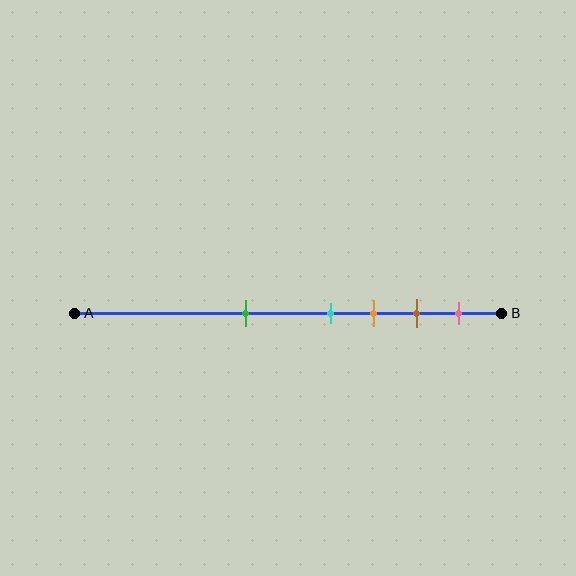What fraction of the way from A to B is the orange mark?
The orange mark is approximately 70% (0.7) of the way from A to B.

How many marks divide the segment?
There are 5 marks dividing the segment.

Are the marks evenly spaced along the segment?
No, the marks are not evenly spaced.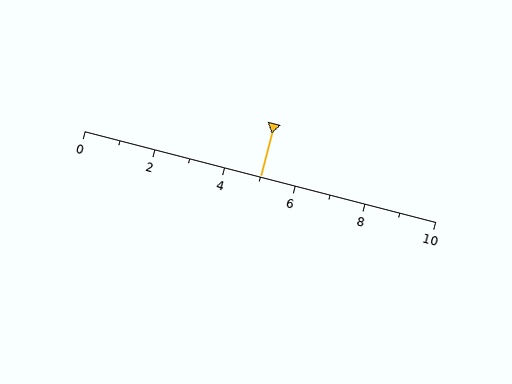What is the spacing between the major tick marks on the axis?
The major ticks are spaced 2 apart.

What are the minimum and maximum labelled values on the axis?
The axis runs from 0 to 10.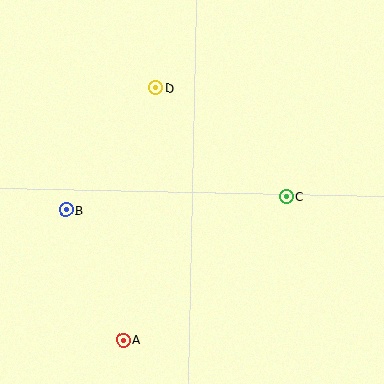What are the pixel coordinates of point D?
Point D is at (156, 88).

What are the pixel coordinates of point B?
Point B is at (66, 210).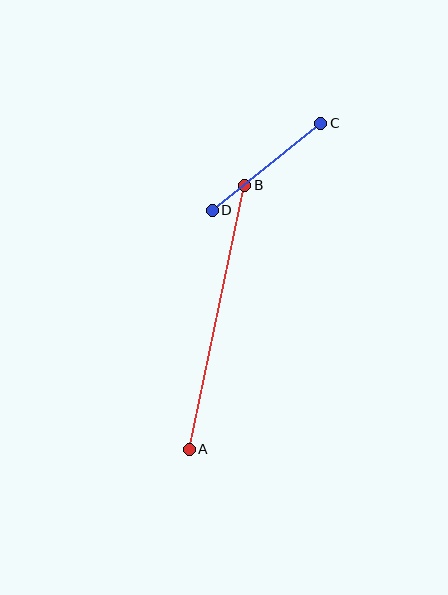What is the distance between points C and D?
The distance is approximately 139 pixels.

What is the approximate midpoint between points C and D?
The midpoint is at approximately (266, 167) pixels.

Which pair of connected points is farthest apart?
Points A and B are farthest apart.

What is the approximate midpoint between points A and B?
The midpoint is at approximately (217, 317) pixels.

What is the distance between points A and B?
The distance is approximately 270 pixels.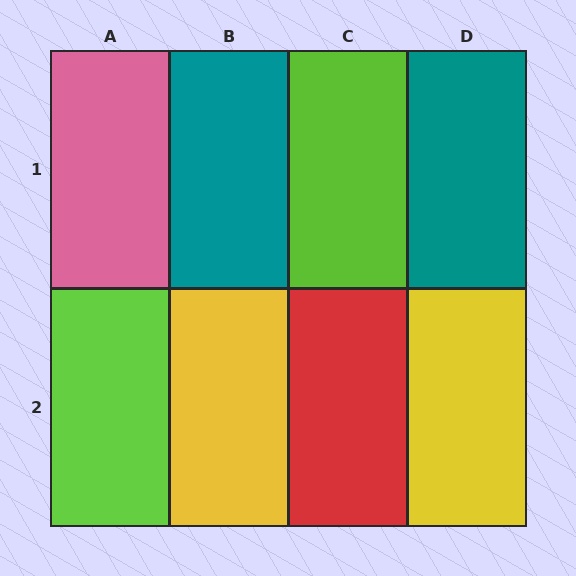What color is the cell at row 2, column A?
Lime.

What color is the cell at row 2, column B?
Yellow.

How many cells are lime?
2 cells are lime.